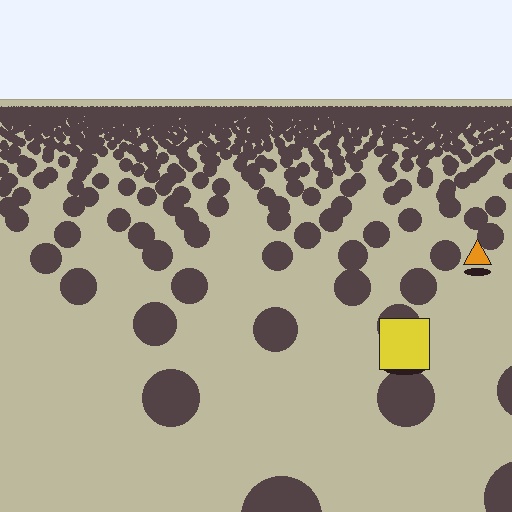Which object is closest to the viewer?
The yellow square is closest. The texture marks near it are larger and more spread out.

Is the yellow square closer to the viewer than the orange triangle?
Yes. The yellow square is closer — you can tell from the texture gradient: the ground texture is coarser near it.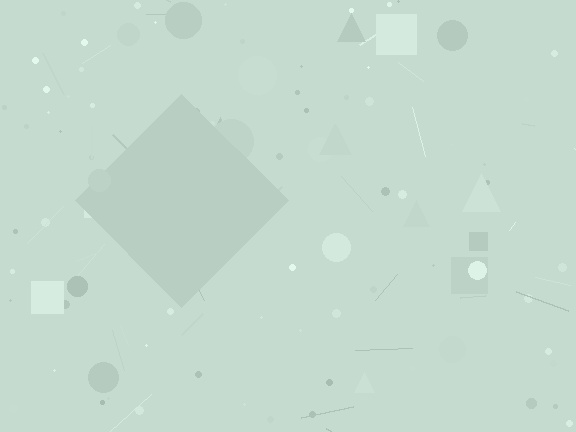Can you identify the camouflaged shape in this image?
The camouflaged shape is a diamond.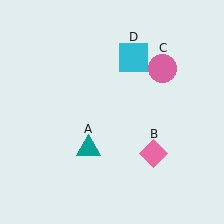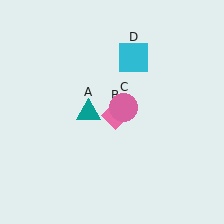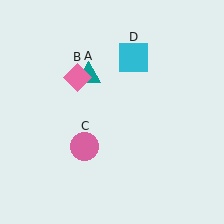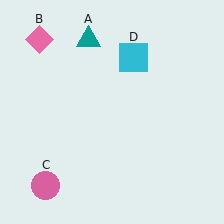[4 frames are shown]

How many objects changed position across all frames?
3 objects changed position: teal triangle (object A), pink diamond (object B), pink circle (object C).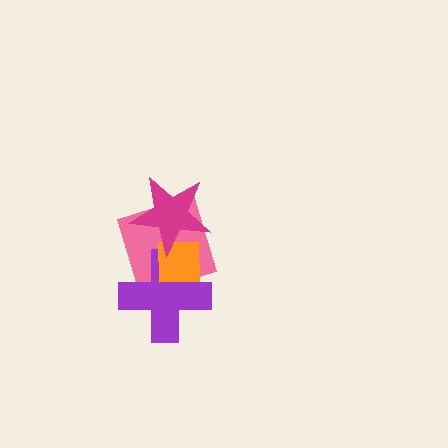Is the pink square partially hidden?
Yes, it is partially covered by another shape.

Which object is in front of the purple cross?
The orange square is in front of the purple cross.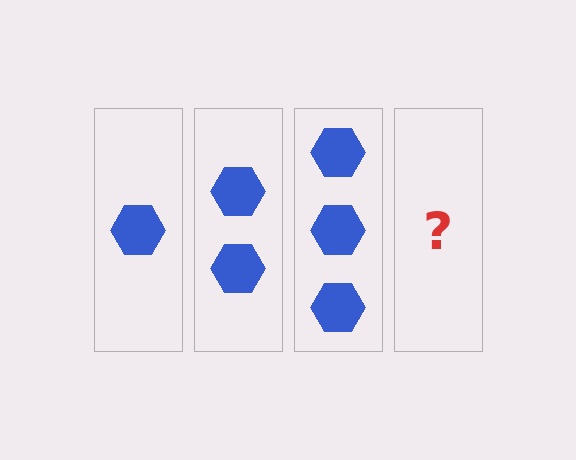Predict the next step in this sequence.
The next step is 4 hexagons.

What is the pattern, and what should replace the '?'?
The pattern is that each step adds one more hexagon. The '?' should be 4 hexagons.